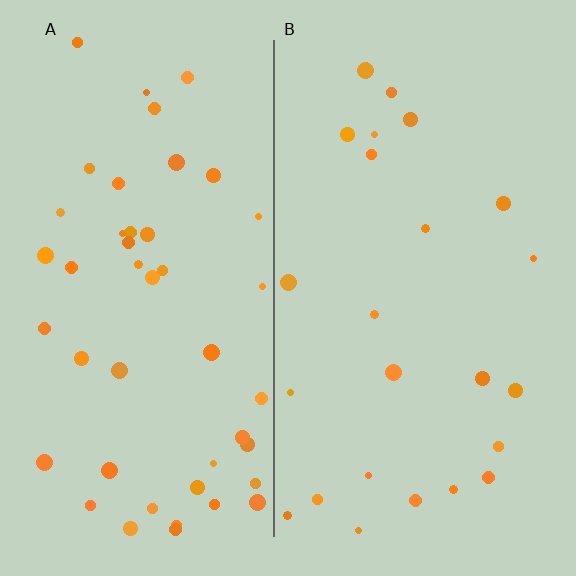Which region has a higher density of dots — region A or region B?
A (the left).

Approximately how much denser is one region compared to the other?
Approximately 1.9× — region A over region B.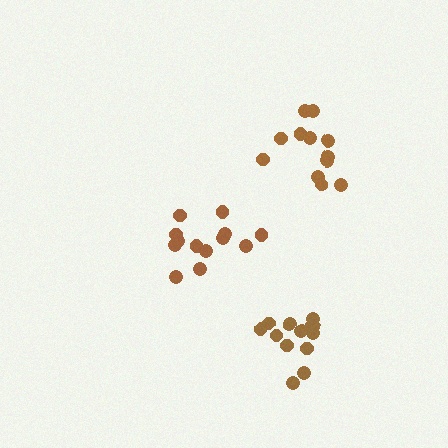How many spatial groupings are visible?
There are 3 spatial groupings.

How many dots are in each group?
Group 1: 13 dots, Group 2: 13 dots, Group 3: 12 dots (38 total).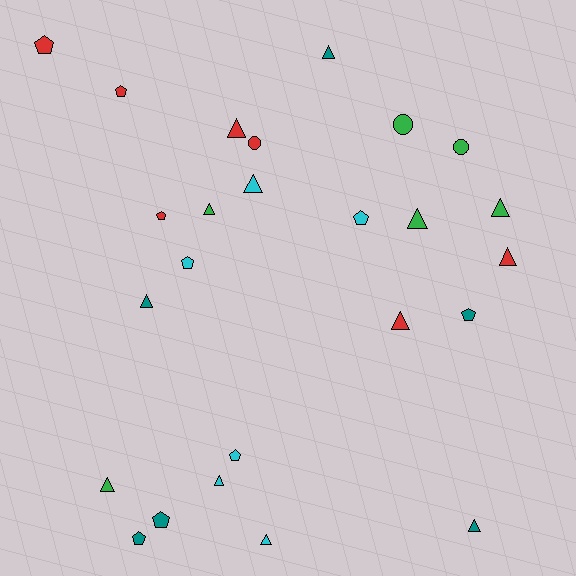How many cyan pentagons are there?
There are 3 cyan pentagons.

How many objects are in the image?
There are 25 objects.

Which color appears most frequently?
Red, with 7 objects.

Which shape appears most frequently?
Triangle, with 13 objects.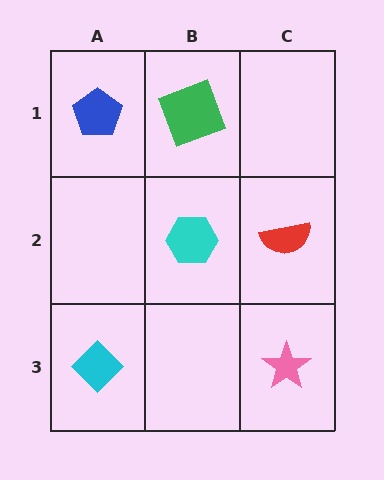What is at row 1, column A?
A blue pentagon.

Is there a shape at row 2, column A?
No, that cell is empty.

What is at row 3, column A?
A cyan diamond.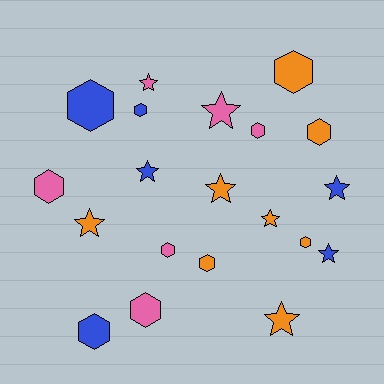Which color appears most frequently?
Orange, with 8 objects.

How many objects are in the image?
There are 20 objects.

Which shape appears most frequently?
Hexagon, with 11 objects.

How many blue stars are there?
There are 3 blue stars.